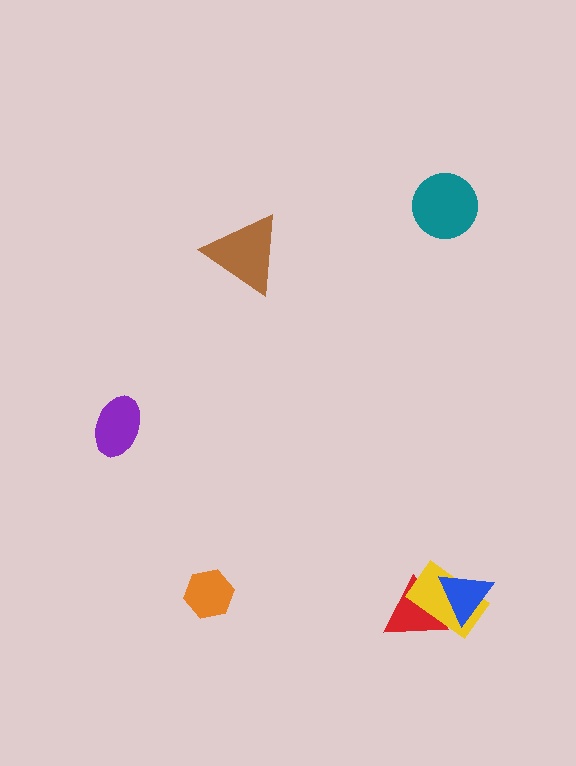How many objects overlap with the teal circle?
0 objects overlap with the teal circle.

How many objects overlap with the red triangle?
2 objects overlap with the red triangle.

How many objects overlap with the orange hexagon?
0 objects overlap with the orange hexagon.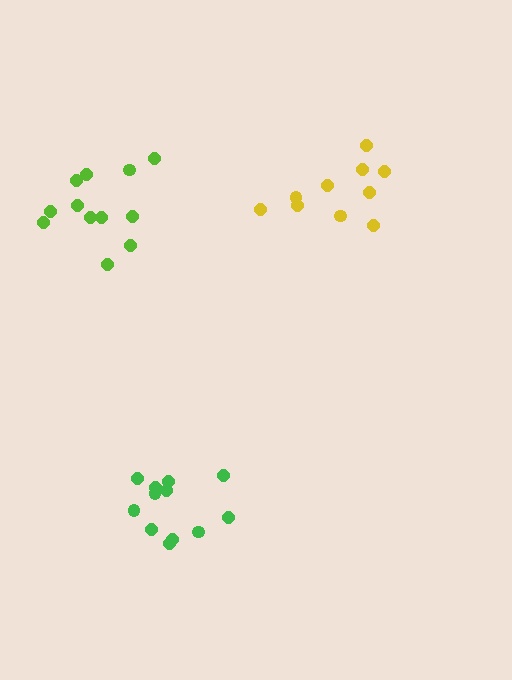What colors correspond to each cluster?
The clusters are colored: yellow, lime, green.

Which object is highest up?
The yellow cluster is topmost.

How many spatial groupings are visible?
There are 3 spatial groupings.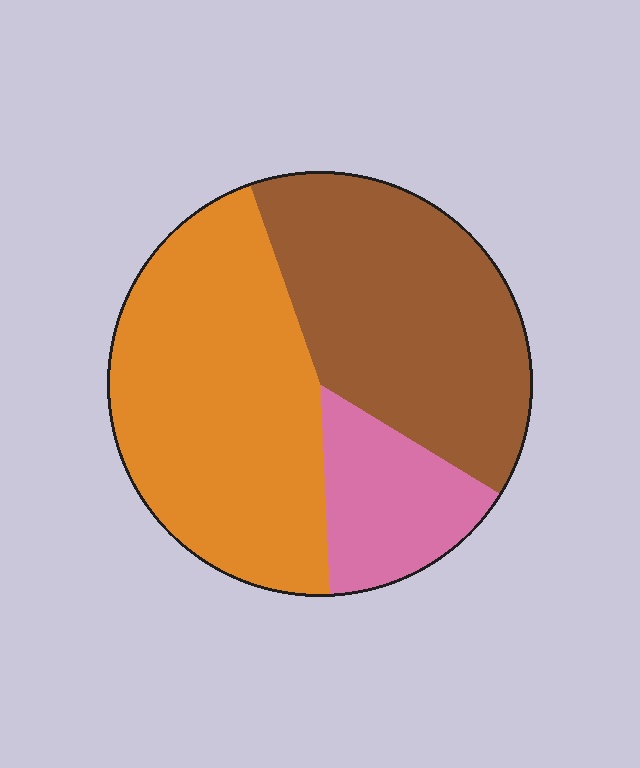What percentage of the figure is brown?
Brown covers 39% of the figure.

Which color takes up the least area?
Pink, at roughly 15%.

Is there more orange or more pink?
Orange.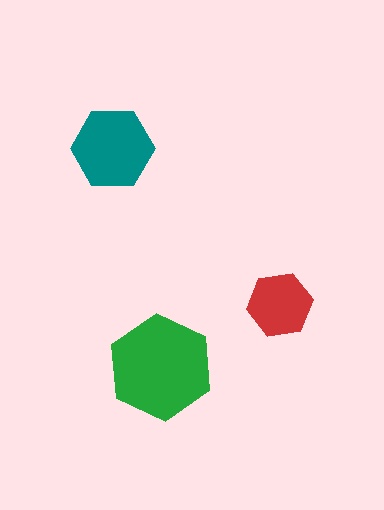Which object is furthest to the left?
The teal hexagon is leftmost.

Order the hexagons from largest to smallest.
the green one, the teal one, the red one.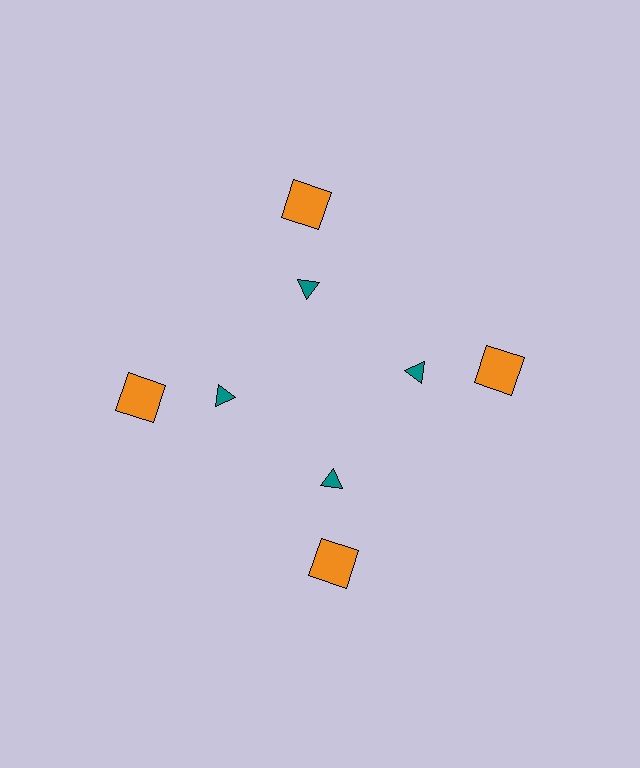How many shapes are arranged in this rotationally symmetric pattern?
There are 8 shapes, arranged in 4 groups of 2.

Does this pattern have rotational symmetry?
Yes, this pattern has 4-fold rotational symmetry. It looks the same after rotating 90 degrees around the center.